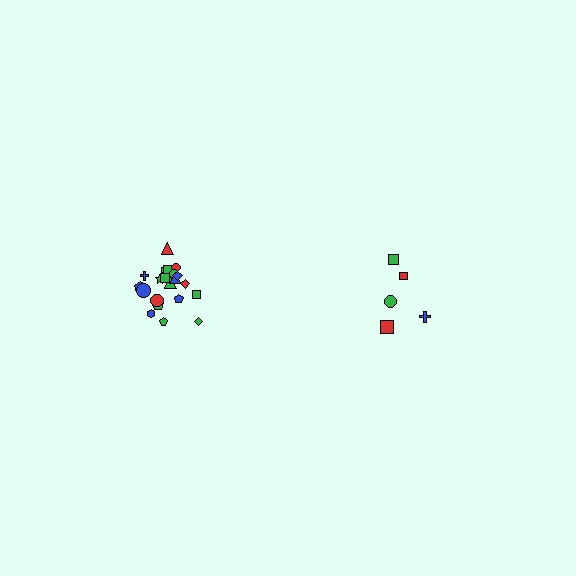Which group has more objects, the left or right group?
The left group.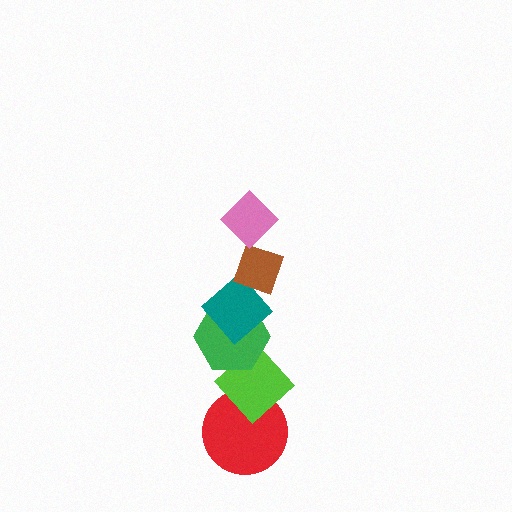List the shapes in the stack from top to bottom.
From top to bottom: the pink diamond, the brown diamond, the teal diamond, the green hexagon, the lime diamond, the red circle.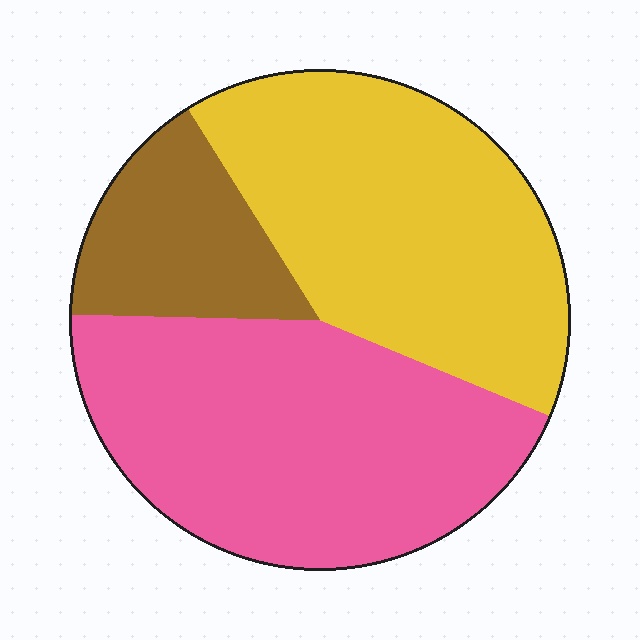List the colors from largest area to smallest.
From largest to smallest: pink, yellow, brown.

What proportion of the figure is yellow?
Yellow covers 40% of the figure.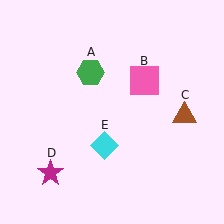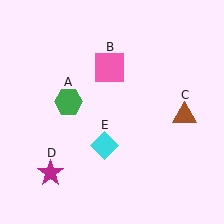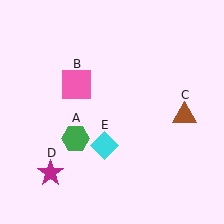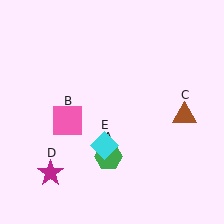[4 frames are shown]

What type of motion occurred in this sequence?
The green hexagon (object A), pink square (object B) rotated counterclockwise around the center of the scene.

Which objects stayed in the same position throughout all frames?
Brown triangle (object C) and magenta star (object D) and cyan diamond (object E) remained stationary.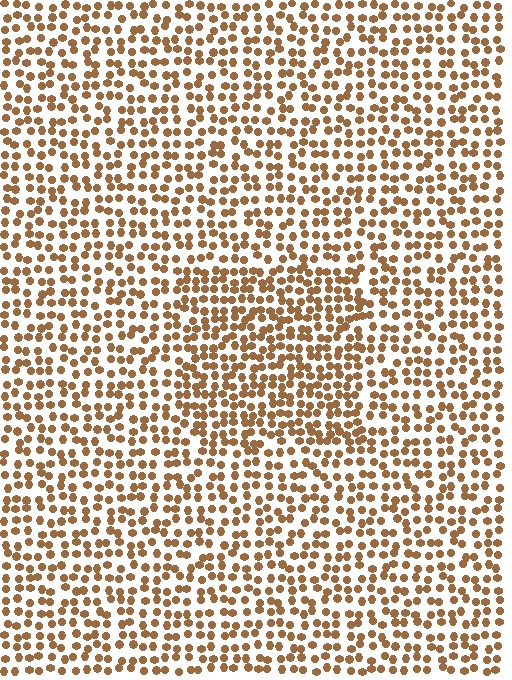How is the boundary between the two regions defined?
The boundary is defined by a change in element density (approximately 1.4x ratio). All elements are the same color, size, and shape.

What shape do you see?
I see a rectangle.